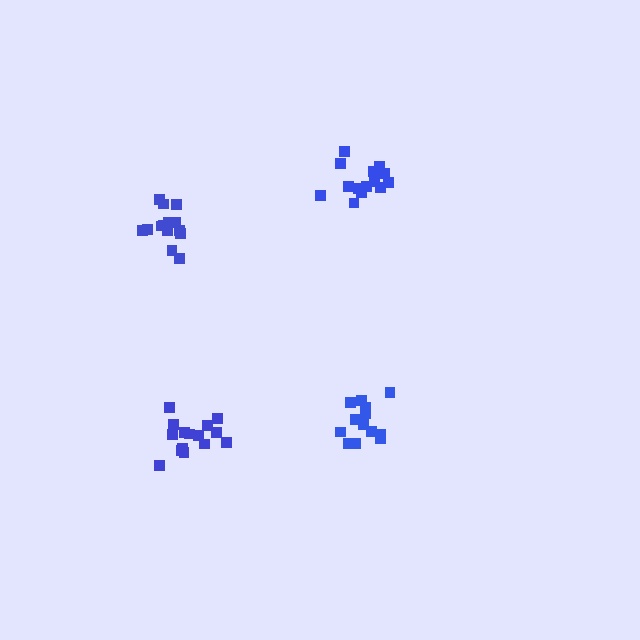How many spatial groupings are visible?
There are 4 spatial groupings.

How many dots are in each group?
Group 1: 14 dots, Group 2: 14 dots, Group 3: 13 dots, Group 4: 15 dots (56 total).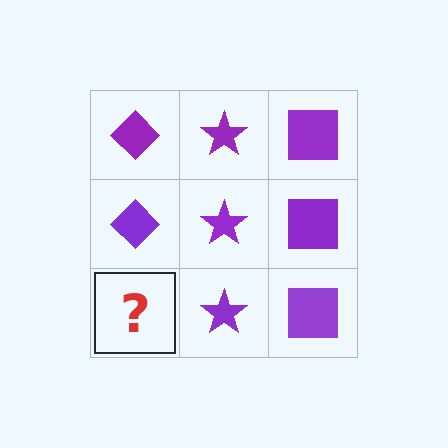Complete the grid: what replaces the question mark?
The question mark should be replaced with a purple diamond.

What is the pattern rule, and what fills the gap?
The rule is that each column has a consistent shape. The gap should be filled with a purple diamond.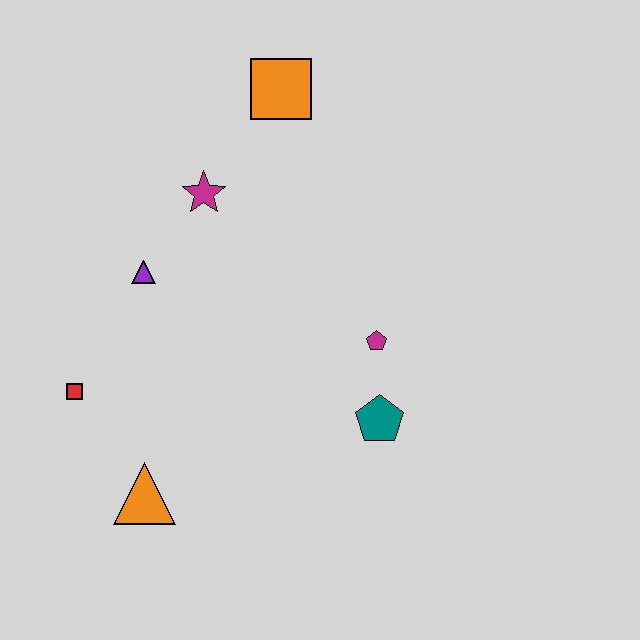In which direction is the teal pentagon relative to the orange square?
The teal pentagon is below the orange square.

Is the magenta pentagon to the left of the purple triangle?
No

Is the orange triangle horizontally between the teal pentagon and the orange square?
No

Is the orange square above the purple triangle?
Yes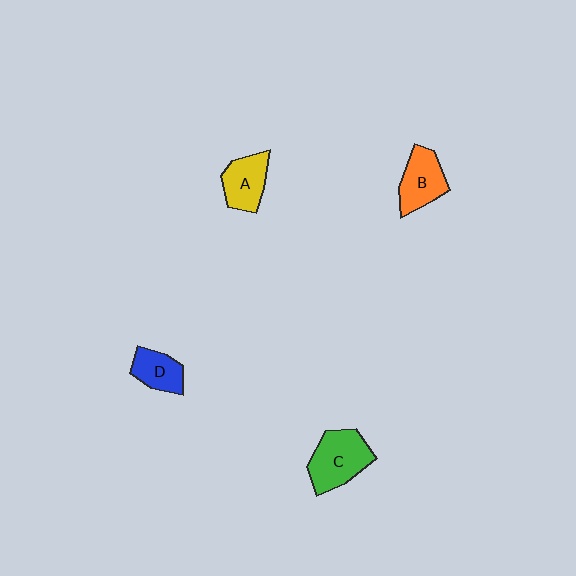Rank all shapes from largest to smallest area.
From largest to smallest: C (green), B (orange), A (yellow), D (blue).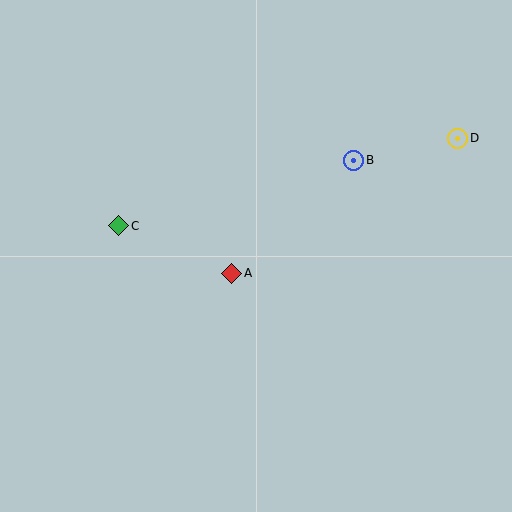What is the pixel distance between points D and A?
The distance between D and A is 263 pixels.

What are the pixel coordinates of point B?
Point B is at (354, 160).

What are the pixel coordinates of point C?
Point C is at (119, 226).